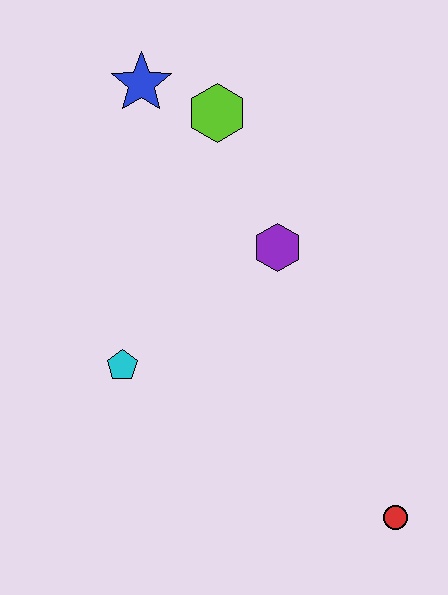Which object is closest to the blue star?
The lime hexagon is closest to the blue star.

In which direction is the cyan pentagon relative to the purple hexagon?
The cyan pentagon is to the left of the purple hexagon.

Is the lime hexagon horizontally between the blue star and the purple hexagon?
Yes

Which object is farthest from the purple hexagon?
The red circle is farthest from the purple hexagon.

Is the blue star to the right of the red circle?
No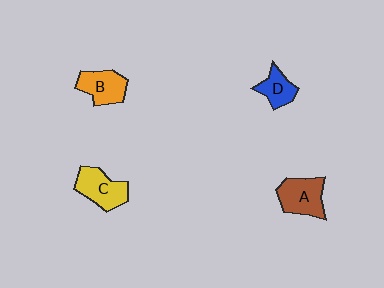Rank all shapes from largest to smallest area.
From largest to smallest: A (brown), C (yellow), B (orange), D (blue).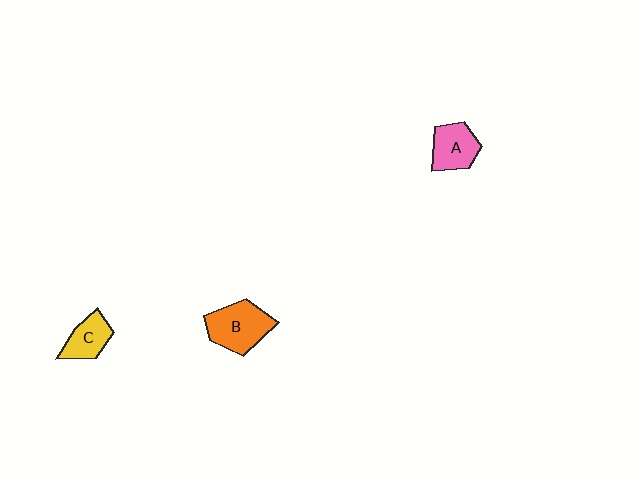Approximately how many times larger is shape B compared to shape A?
Approximately 1.3 times.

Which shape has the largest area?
Shape B (orange).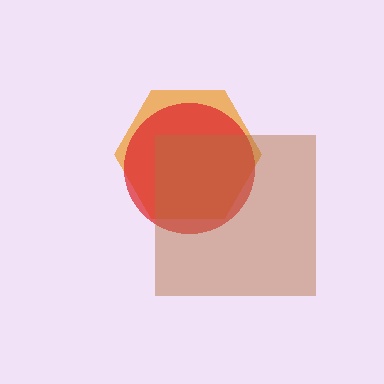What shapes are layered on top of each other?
The layered shapes are: an orange hexagon, a red circle, a brown square.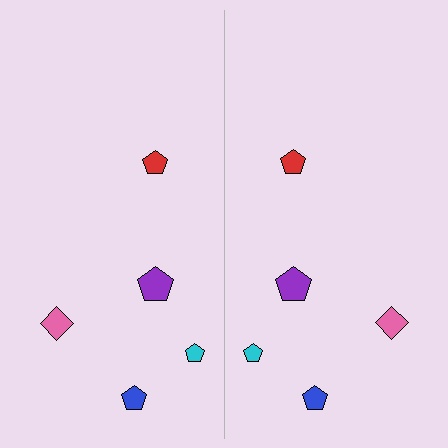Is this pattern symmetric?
Yes, this pattern has bilateral (reflection) symmetry.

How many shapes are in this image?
There are 10 shapes in this image.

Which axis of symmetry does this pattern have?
The pattern has a vertical axis of symmetry running through the center of the image.